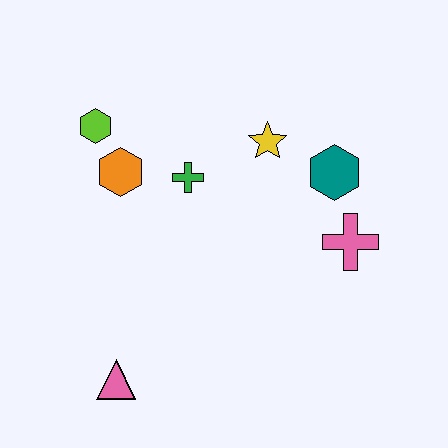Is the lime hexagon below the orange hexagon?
No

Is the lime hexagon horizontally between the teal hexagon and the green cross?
No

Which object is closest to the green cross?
The orange hexagon is closest to the green cross.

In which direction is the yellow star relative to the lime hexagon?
The yellow star is to the right of the lime hexagon.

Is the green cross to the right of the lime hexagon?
Yes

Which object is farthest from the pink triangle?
The teal hexagon is farthest from the pink triangle.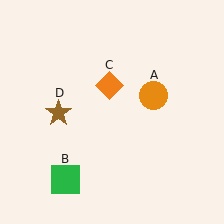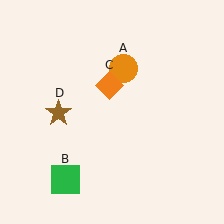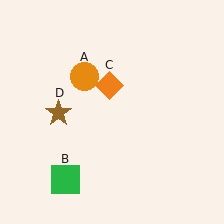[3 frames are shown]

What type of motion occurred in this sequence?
The orange circle (object A) rotated counterclockwise around the center of the scene.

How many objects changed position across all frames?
1 object changed position: orange circle (object A).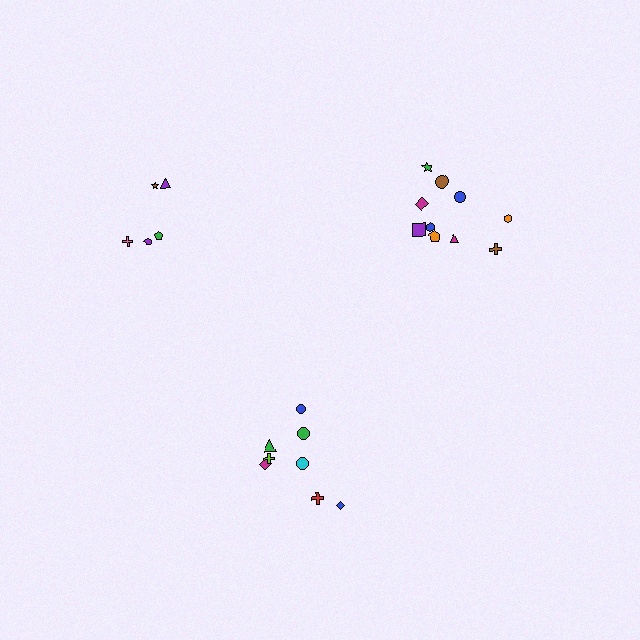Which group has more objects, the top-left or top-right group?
The top-right group.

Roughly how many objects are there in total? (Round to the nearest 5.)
Roughly 25 objects in total.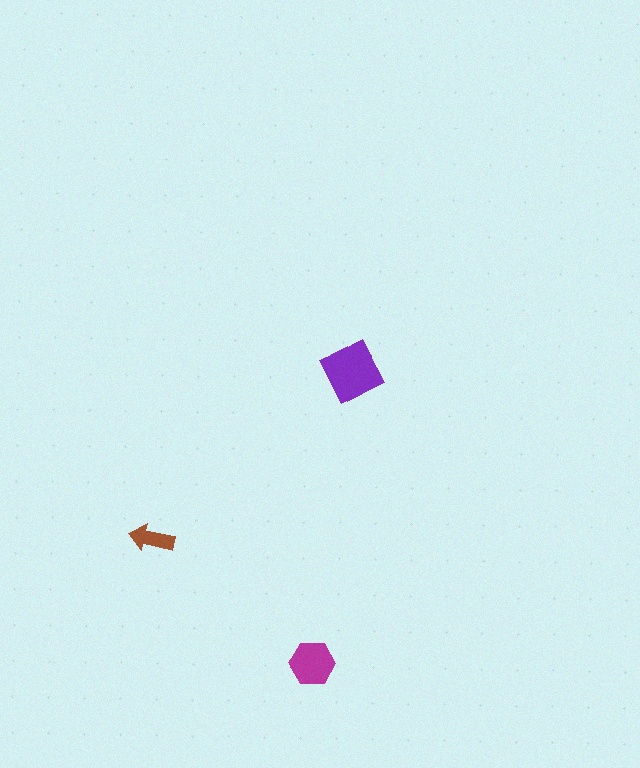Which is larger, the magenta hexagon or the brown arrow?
The magenta hexagon.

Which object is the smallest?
The brown arrow.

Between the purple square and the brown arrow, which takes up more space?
The purple square.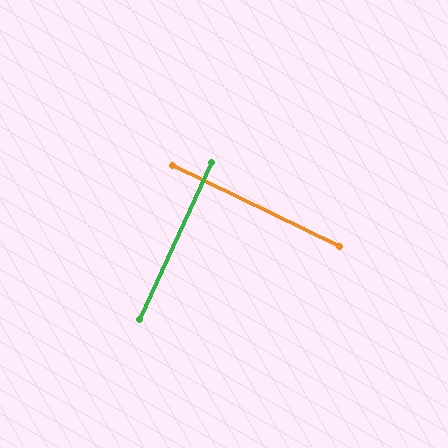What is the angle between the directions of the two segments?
Approximately 89 degrees.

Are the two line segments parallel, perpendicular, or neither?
Perpendicular — they meet at approximately 89°.